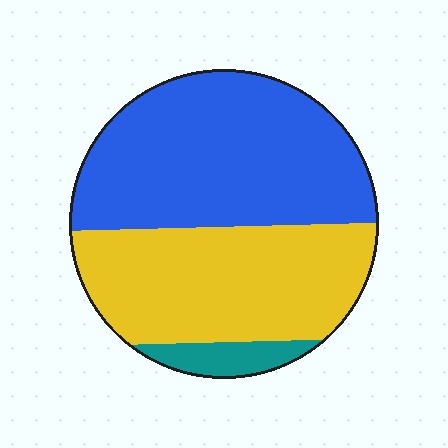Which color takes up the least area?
Teal, at roughly 5%.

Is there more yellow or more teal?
Yellow.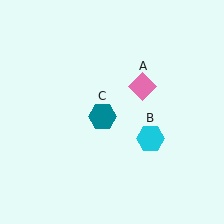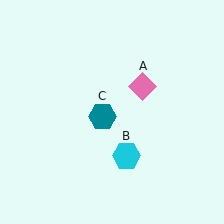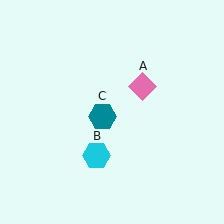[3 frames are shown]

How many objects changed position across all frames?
1 object changed position: cyan hexagon (object B).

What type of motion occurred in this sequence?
The cyan hexagon (object B) rotated clockwise around the center of the scene.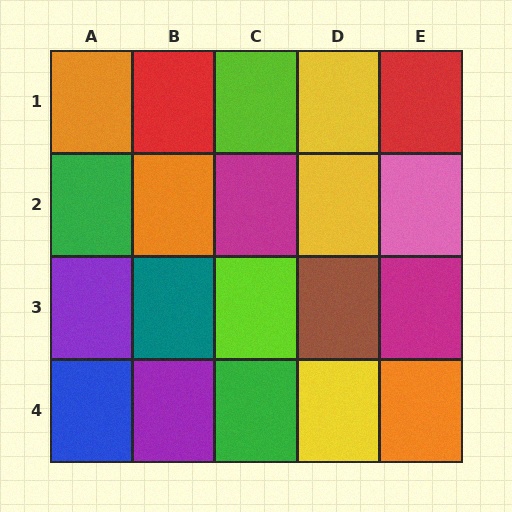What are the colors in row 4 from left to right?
Blue, purple, green, yellow, orange.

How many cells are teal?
1 cell is teal.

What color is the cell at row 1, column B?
Red.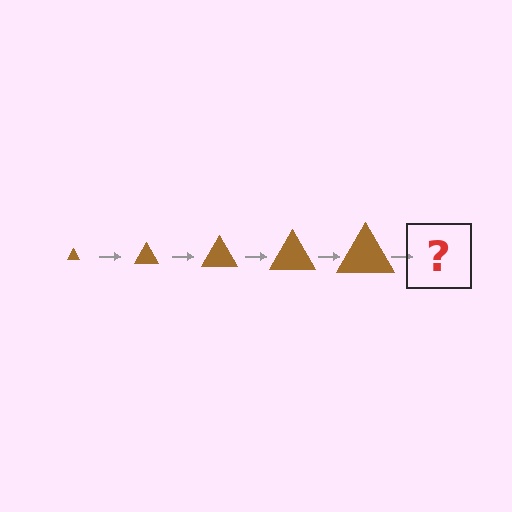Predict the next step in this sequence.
The next step is a brown triangle, larger than the previous one.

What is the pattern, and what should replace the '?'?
The pattern is that the triangle gets progressively larger each step. The '?' should be a brown triangle, larger than the previous one.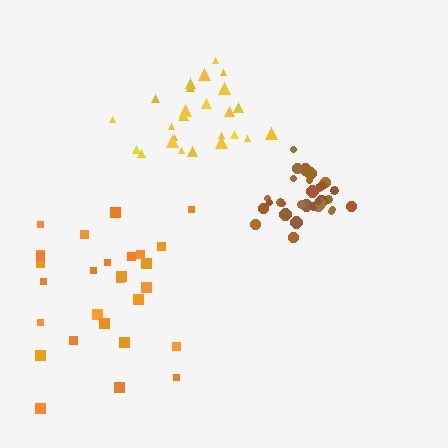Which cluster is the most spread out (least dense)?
Orange.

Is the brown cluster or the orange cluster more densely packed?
Brown.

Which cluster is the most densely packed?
Brown.